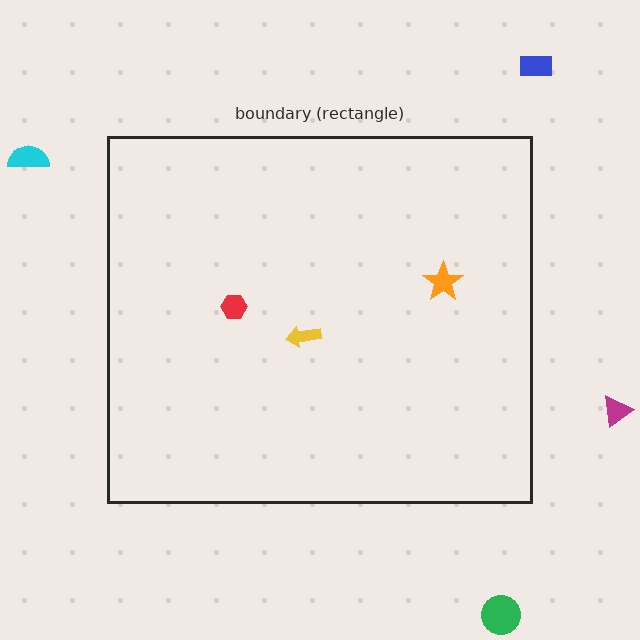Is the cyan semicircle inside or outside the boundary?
Outside.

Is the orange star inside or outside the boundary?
Inside.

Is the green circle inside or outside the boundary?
Outside.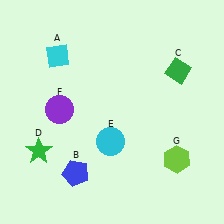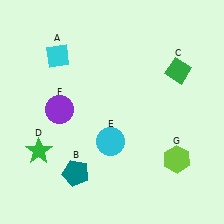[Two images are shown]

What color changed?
The pentagon (B) changed from blue in Image 1 to teal in Image 2.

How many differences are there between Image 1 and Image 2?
There is 1 difference between the two images.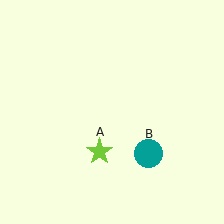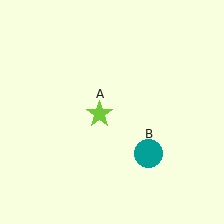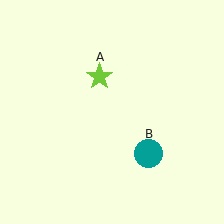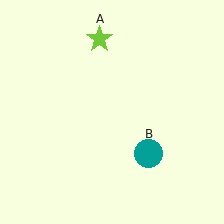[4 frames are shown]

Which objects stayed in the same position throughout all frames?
Teal circle (object B) remained stationary.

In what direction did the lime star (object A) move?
The lime star (object A) moved up.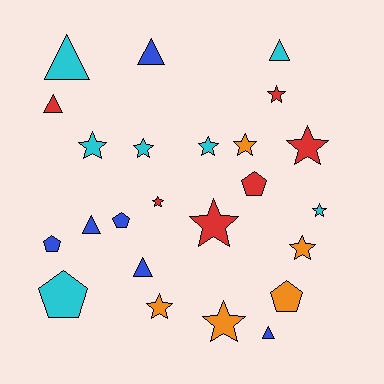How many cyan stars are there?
There are 4 cyan stars.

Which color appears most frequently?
Cyan, with 7 objects.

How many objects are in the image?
There are 24 objects.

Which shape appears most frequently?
Star, with 12 objects.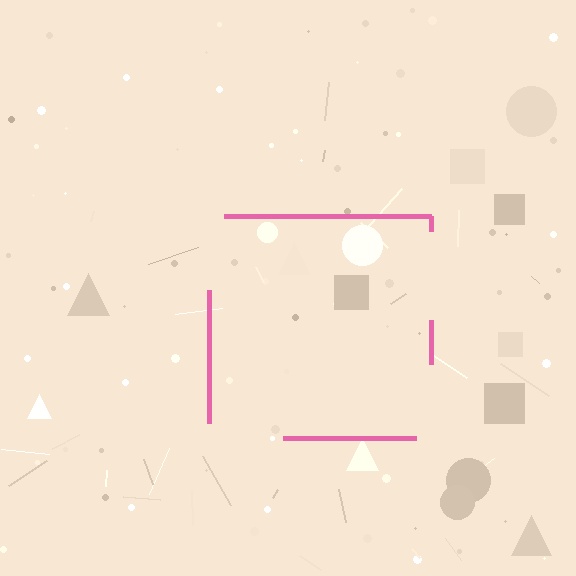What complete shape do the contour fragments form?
The contour fragments form a square.